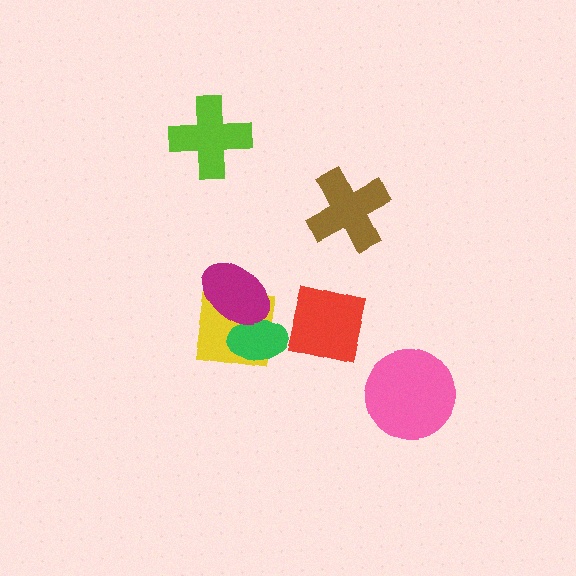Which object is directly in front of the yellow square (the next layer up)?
The green ellipse is directly in front of the yellow square.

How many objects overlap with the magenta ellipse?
2 objects overlap with the magenta ellipse.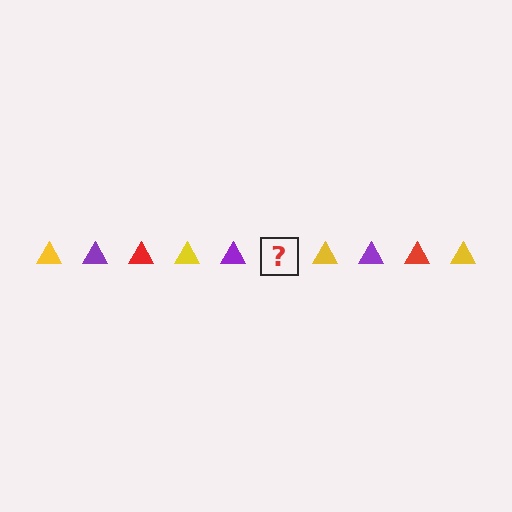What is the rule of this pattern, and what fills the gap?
The rule is that the pattern cycles through yellow, purple, red triangles. The gap should be filled with a red triangle.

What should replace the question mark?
The question mark should be replaced with a red triangle.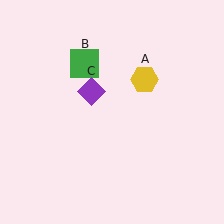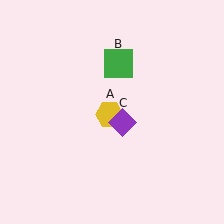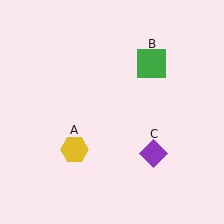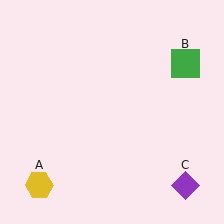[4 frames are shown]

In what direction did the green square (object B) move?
The green square (object B) moved right.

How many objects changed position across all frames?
3 objects changed position: yellow hexagon (object A), green square (object B), purple diamond (object C).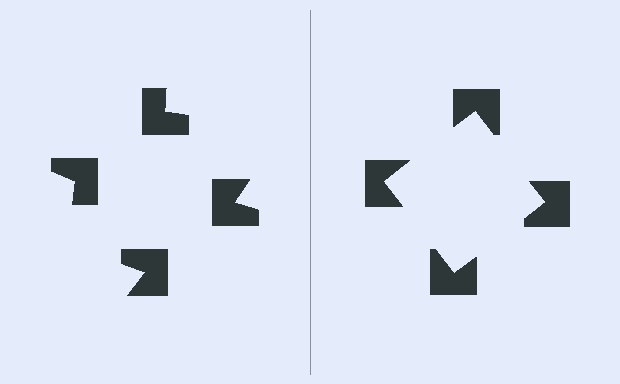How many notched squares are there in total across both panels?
8 — 4 on each side.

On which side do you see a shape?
An illusory square appears on the right side. On the left side the wedge cuts are rotated, so no coherent shape forms.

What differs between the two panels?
The notched squares are positioned identically on both sides; only the wedge orientations differ. On the right they align to a square; on the left they are misaligned.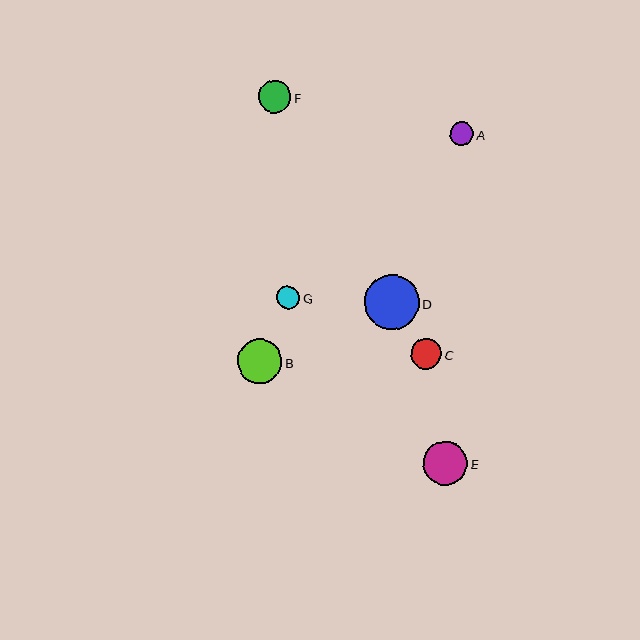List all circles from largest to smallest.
From largest to smallest: D, B, E, F, C, A, G.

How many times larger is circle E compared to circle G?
Circle E is approximately 1.9 times the size of circle G.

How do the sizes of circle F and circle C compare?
Circle F and circle C are approximately the same size.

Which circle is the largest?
Circle D is the largest with a size of approximately 55 pixels.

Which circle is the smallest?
Circle G is the smallest with a size of approximately 23 pixels.